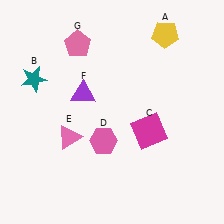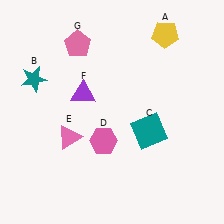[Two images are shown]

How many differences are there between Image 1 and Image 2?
There is 1 difference between the two images.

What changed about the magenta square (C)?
In Image 1, C is magenta. In Image 2, it changed to teal.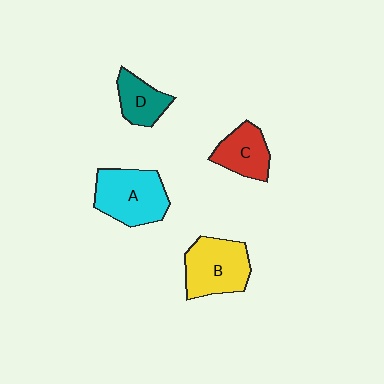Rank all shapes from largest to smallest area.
From largest to smallest: A (cyan), B (yellow), C (red), D (teal).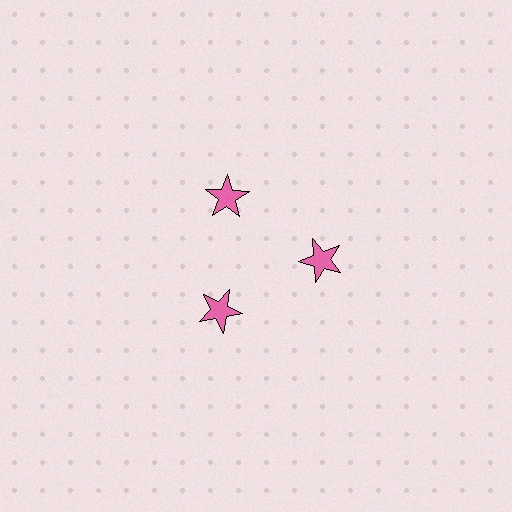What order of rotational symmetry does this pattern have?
This pattern has 3-fold rotational symmetry.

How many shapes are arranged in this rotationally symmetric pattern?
There are 3 shapes, arranged in 3 groups of 1.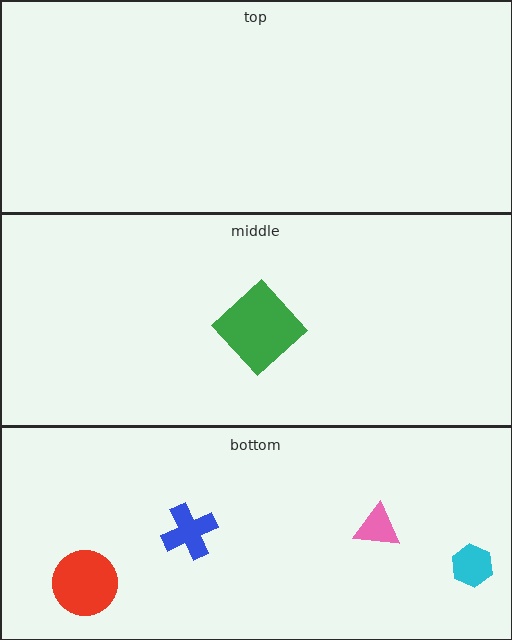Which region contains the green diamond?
The middle region.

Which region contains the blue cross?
The bottom region.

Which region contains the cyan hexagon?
The bottom region.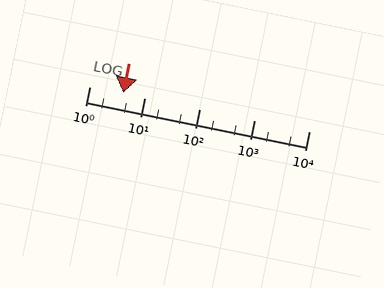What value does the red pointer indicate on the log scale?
The pointer indicates approximately 4.1.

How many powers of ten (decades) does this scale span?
The scale spans 4 decades, from 1 to 10000.